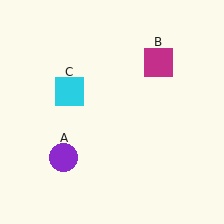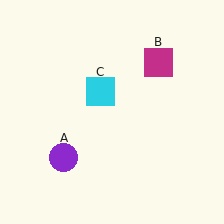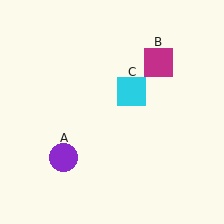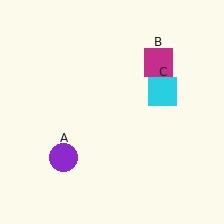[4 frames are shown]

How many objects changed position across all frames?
1 object changed position: cyan square (object C).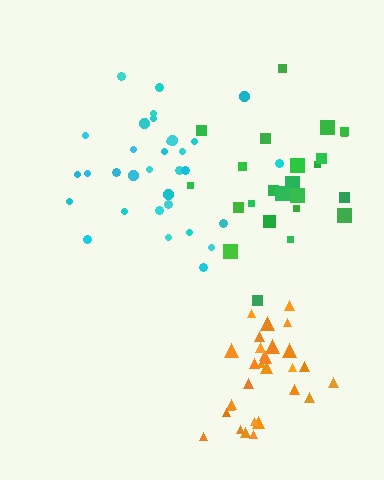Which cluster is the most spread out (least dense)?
Green.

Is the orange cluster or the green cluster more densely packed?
Orange.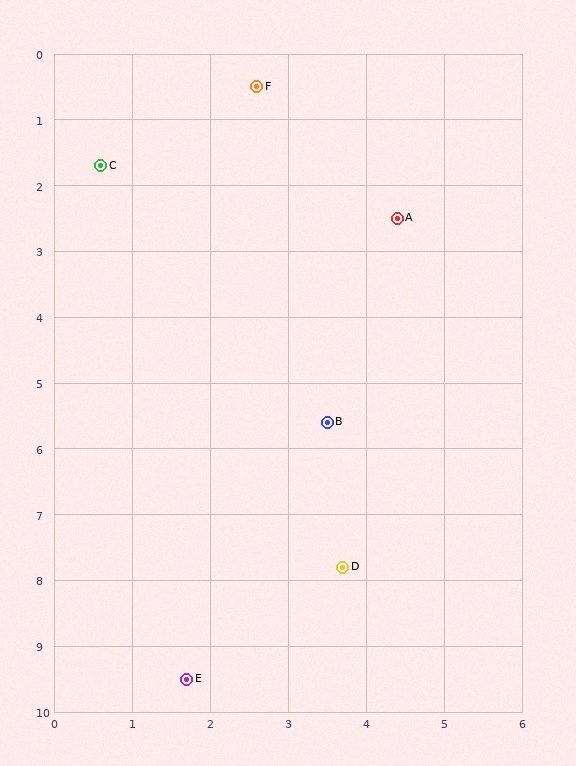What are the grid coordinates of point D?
Point D is at approximately (3.7, 7.8).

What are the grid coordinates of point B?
Point B is at approximately (3.5, 5.6).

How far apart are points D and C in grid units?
Points D and C are about 6.8 grid units apart.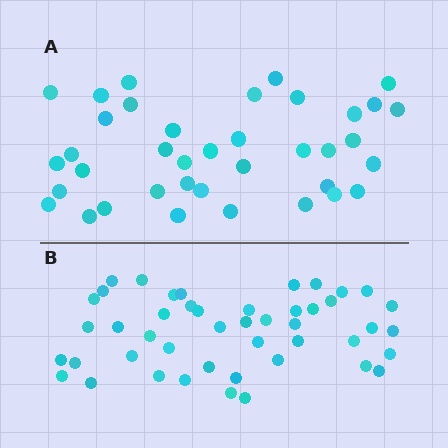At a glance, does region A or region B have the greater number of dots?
Region B (the bottom region) has more dots.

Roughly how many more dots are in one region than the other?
Region B has roughly 8 or so more dots than region A.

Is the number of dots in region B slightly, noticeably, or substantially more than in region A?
Region B has only slightly more — the two regions are fairly close. The ratio is roughly 1.2 to 1.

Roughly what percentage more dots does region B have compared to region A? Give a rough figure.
About 20% more.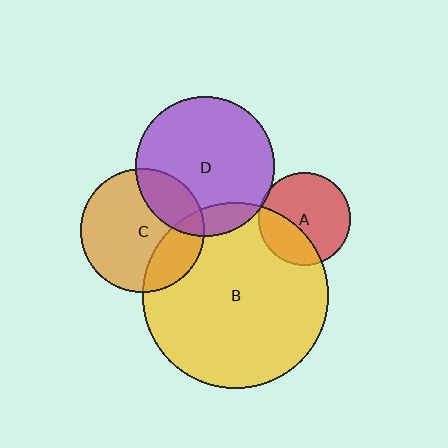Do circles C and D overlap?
Yes.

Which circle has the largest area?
Circle B (yellow).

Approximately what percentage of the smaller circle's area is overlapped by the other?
Approximately 25%.